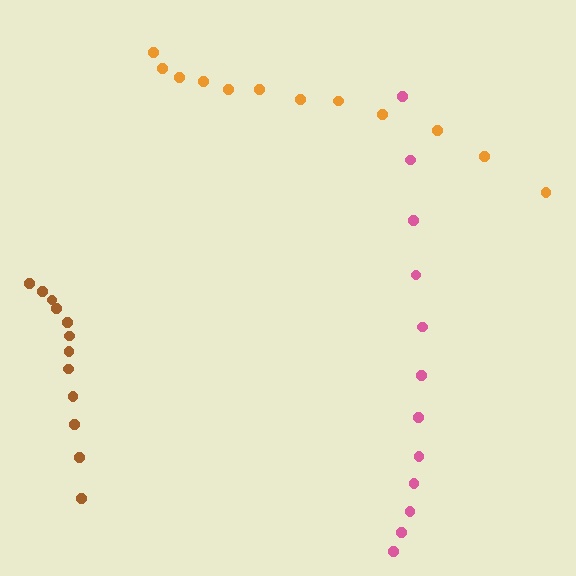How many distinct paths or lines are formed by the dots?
There are 3 distinct paths.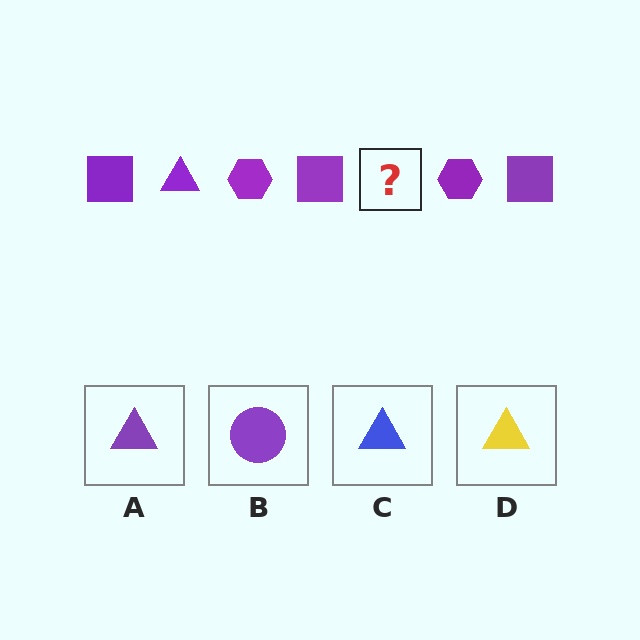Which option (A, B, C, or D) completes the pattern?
A.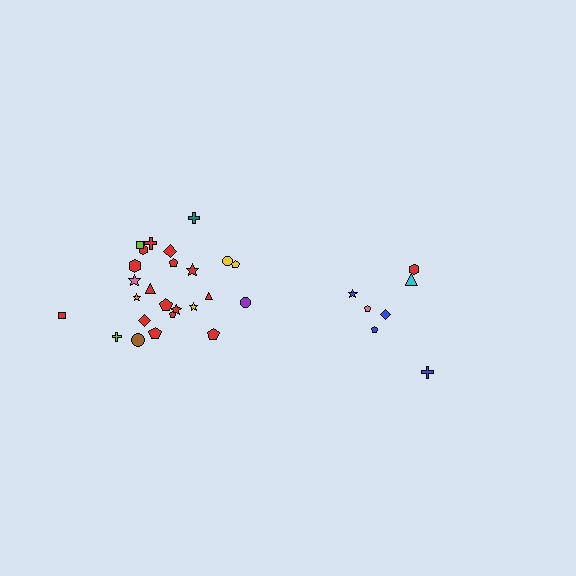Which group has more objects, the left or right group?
The left group.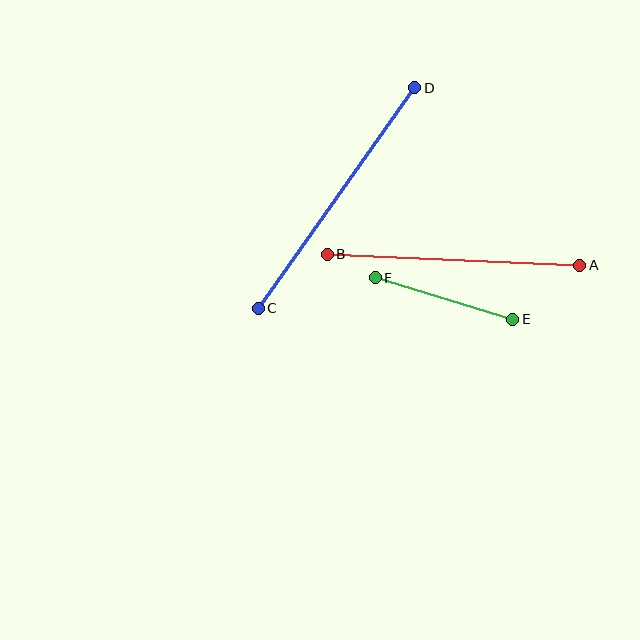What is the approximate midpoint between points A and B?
The midpoint is at approximately (454, 260) pixels.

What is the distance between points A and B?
The distance is approximately 253 pixels.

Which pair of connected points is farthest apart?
Points C and D are farthest apart.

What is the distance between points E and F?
The distance is approximately 144 pixels.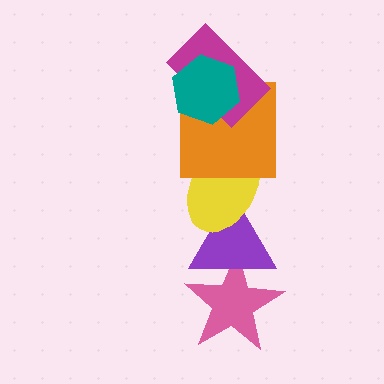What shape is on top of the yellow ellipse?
The orange square is on top of the yellow ellipse.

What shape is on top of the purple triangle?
The yellow ellipse is on top of the purple triangle.